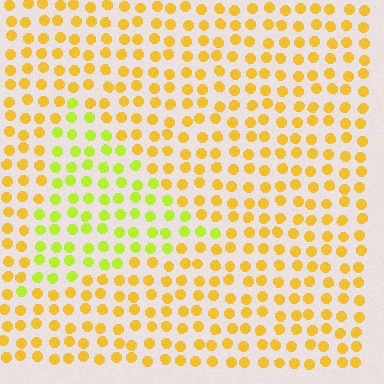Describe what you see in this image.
The image is filled with small yellow elements in a uniform arrangement. A triangle-shaped region is visible where the elements are tinted to a slightly different hue, forming a subtle color boundary.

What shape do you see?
I see a triangle.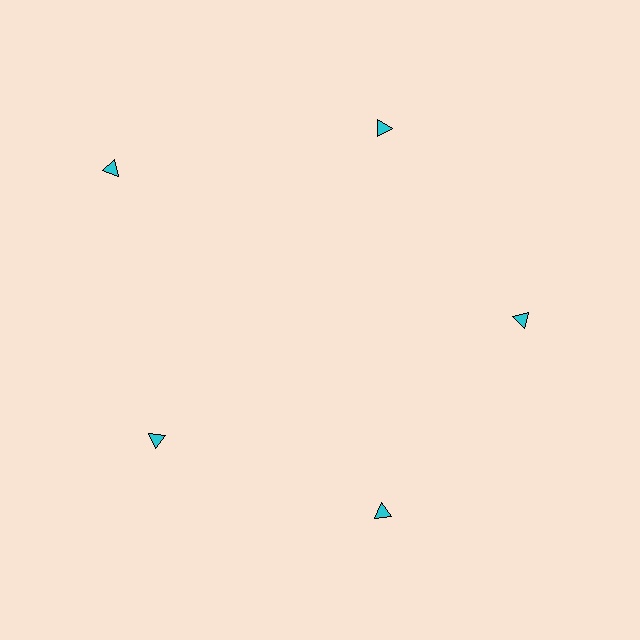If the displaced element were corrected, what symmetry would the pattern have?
It would have 5-fold rotational symmetry — the pattern would map onto itself every 72 degrees.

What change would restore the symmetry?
The symmetry would be restored by moving it inward, back onto the ring so that all 5 triangles sit at equal angles and equal distance from the center.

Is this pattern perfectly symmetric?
No. The 5 cyan triangles are arranged in a ring, but one element near the 10 o'clock position is pushed outward from the center, breaking the 5-fold rotational symmetry.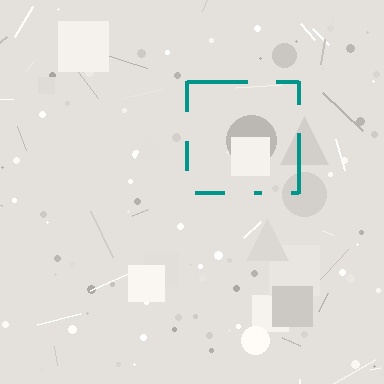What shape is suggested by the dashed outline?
The dashed outline suggests a square.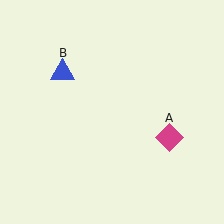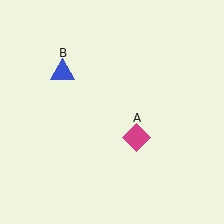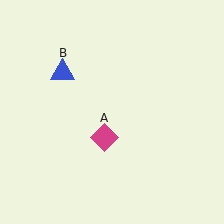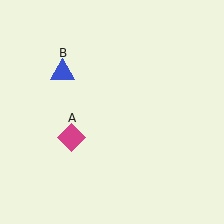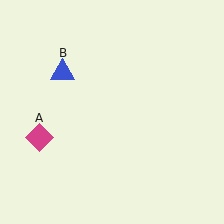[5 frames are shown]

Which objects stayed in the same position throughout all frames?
Blue triangle (object B) remained stationary.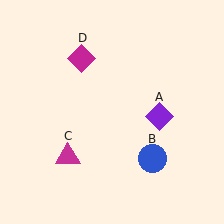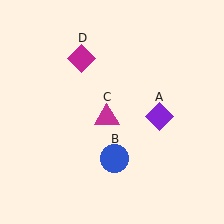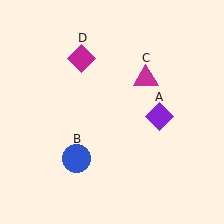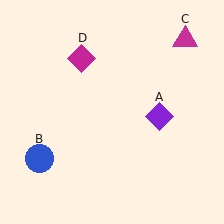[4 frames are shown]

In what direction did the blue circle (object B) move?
The blue circle (object B) moved left.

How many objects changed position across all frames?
2 objects changed position: blue circle (object B), magenta triangle (object C).